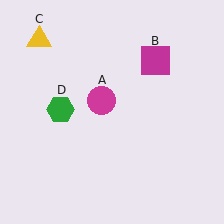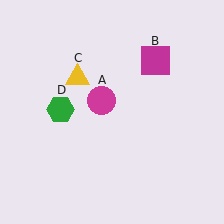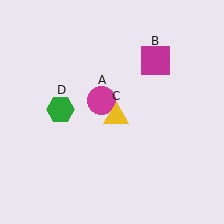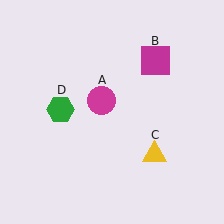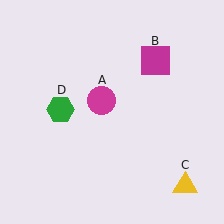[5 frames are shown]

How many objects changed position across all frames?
1 object changed position: yellow triangle (object C).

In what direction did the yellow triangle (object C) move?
The yellow triangle (object C) moved down and to the right.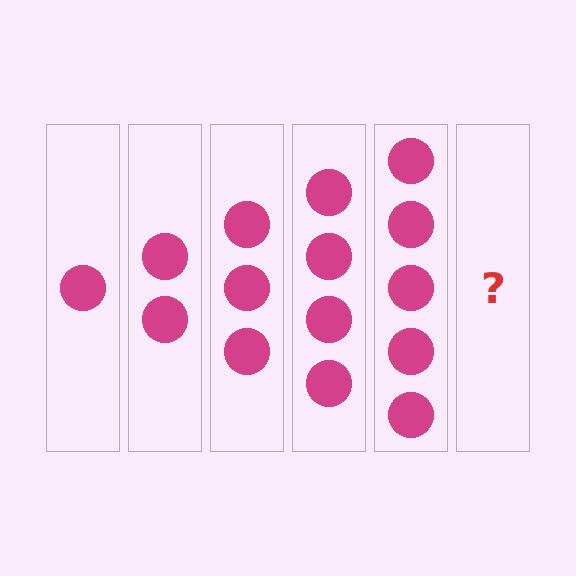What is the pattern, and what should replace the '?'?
The pattern is that each step adds one more circle. The '?' should be 6 circles.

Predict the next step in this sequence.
The next step is 6 circles.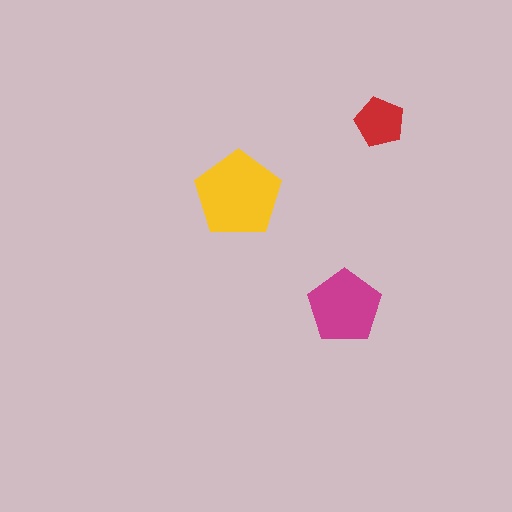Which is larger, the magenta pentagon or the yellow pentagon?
The yellow one.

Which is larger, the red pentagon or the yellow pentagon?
The yellow one.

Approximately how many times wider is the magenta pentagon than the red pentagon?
About 1.5 times wider.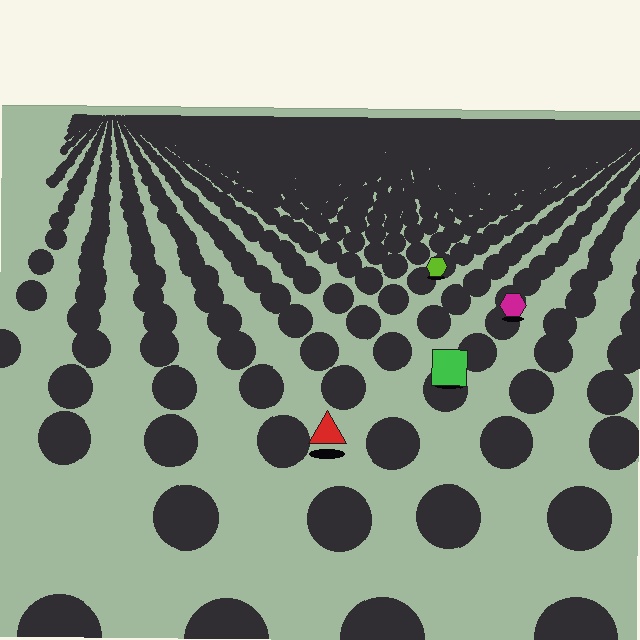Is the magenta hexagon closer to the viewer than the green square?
No. The green square is closer — you can tell from the texture gradient: the ground texture is coarser near it.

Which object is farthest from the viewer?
The lime hexagon is farthest from the viewer. It appears smaller and the ground texture around it is denser.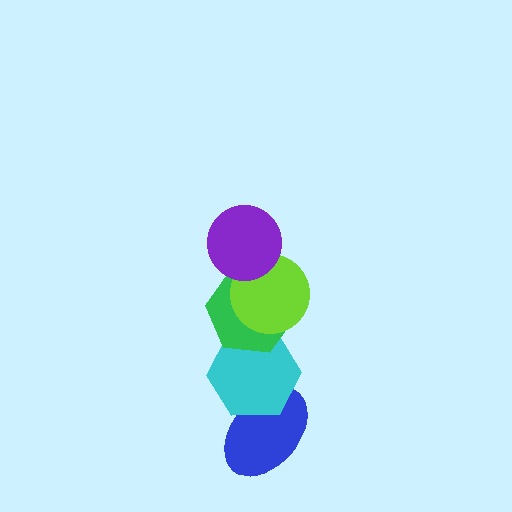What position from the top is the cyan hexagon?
The cyan hexagon is 4th from the top.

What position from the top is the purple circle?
The purple circle is 1st from the top.